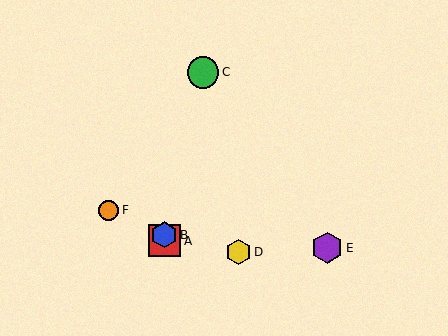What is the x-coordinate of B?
Object B is at x≈164.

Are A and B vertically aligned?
Yes, both are at x≈164.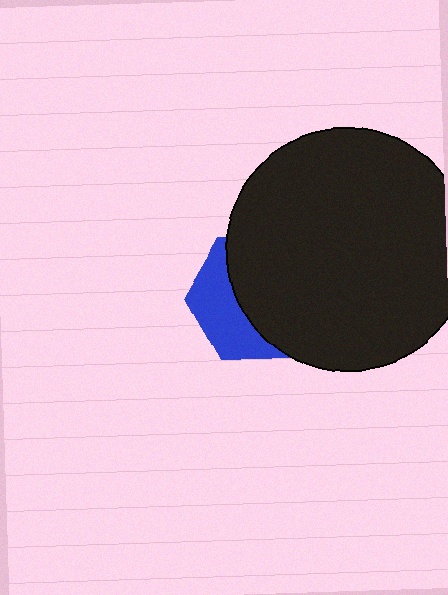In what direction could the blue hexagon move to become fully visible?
The blue hexagon could move left. That would shift it out from behind the black circle entirely.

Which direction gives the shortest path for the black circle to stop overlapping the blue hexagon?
Moving right gives the shortest separation.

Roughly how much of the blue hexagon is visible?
A small part of it is visible (roughly 38%).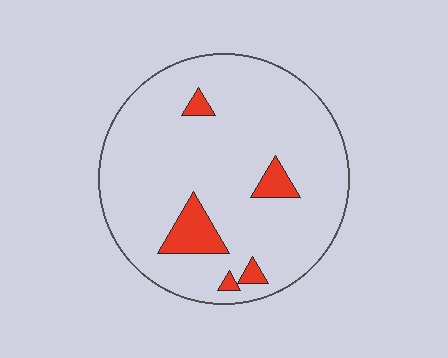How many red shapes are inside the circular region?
5.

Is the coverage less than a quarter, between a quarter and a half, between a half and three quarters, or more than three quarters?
Less than a quarter.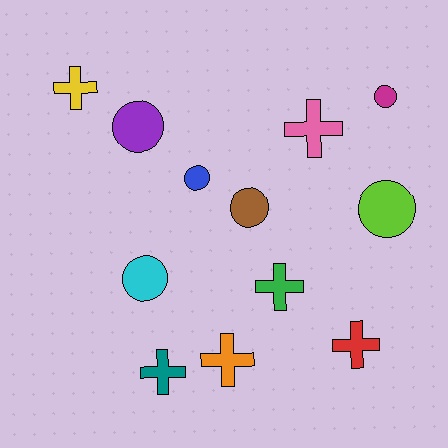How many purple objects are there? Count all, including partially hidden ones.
There is 1 purple object.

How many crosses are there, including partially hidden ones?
There are 6 crosses.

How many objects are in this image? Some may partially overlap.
There are 12 objects.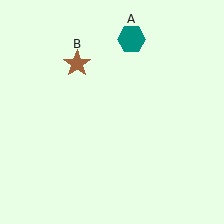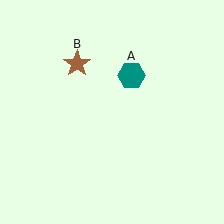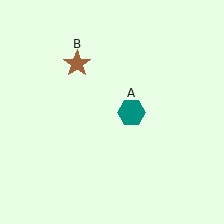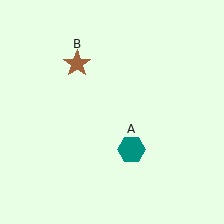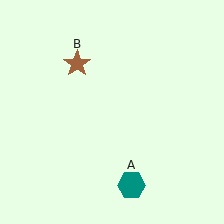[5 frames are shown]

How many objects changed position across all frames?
1 object changed position: teal hexagon (object A).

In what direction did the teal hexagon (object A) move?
The teal hexagon (object A) moved down.